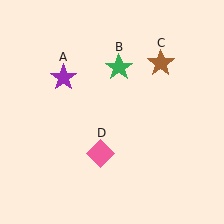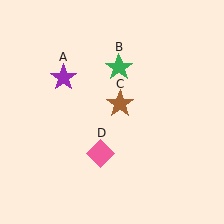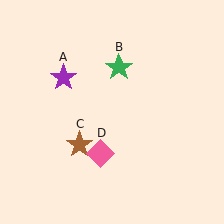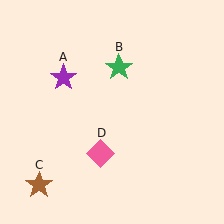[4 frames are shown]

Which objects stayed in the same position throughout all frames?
Purple star (object A) and green star (object B) and pink diamond (object D) remained stationary.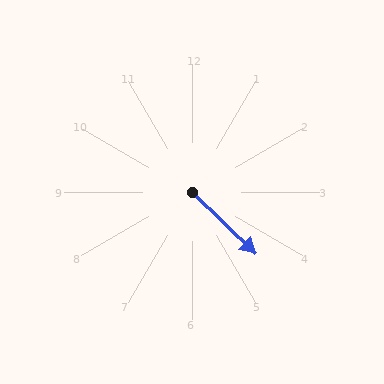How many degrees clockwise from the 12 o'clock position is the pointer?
Approximately 134 degrees.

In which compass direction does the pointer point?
Southeast.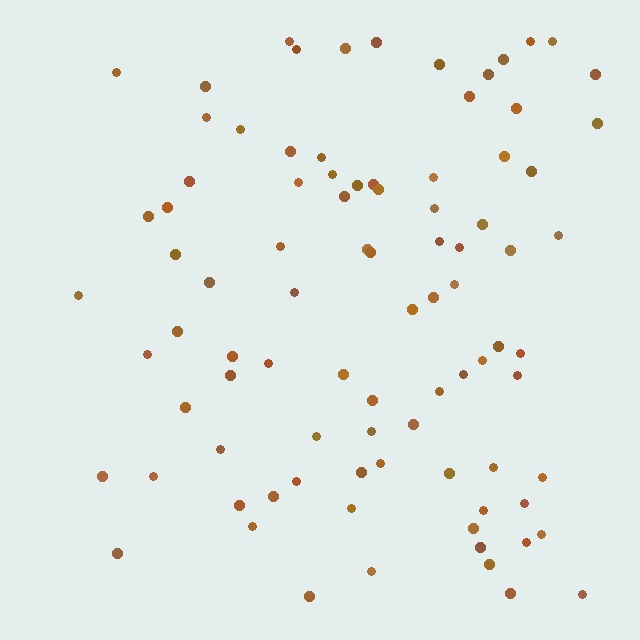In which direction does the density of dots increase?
From left to right, with the right side densest.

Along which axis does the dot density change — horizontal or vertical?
Horizontal.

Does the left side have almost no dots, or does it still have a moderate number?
Still a moderate number, just noticeably fewer than the right.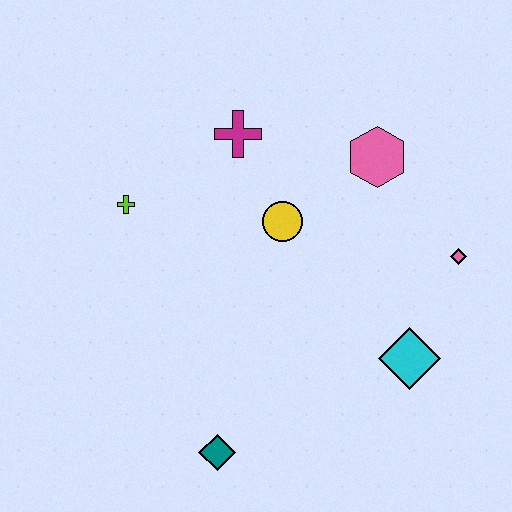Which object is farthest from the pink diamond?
The lime cross is farthest from the pink diamond.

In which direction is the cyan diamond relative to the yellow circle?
The cyan diamond is below the yellow circle.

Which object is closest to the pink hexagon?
The yellow circle is closest to the pink hexagon.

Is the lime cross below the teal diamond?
No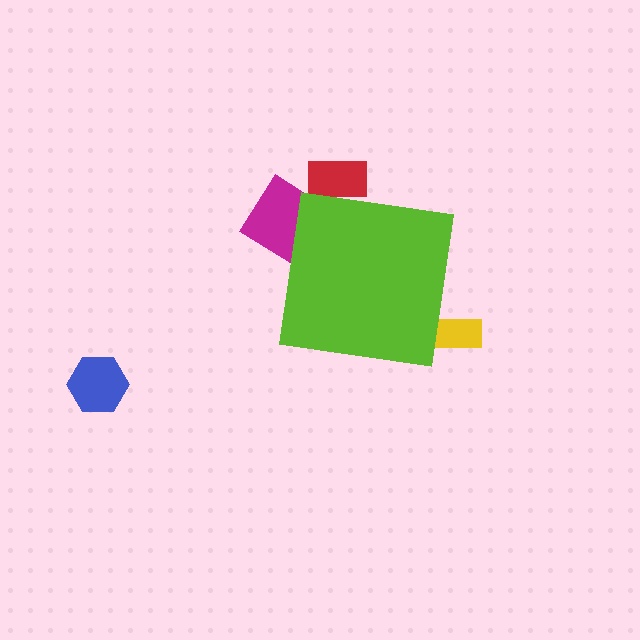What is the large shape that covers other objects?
A lime square.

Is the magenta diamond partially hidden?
Yes, the magenta diamond is partially hidden behind the lime square.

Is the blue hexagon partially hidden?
No, the blue hexagon is fully visible.